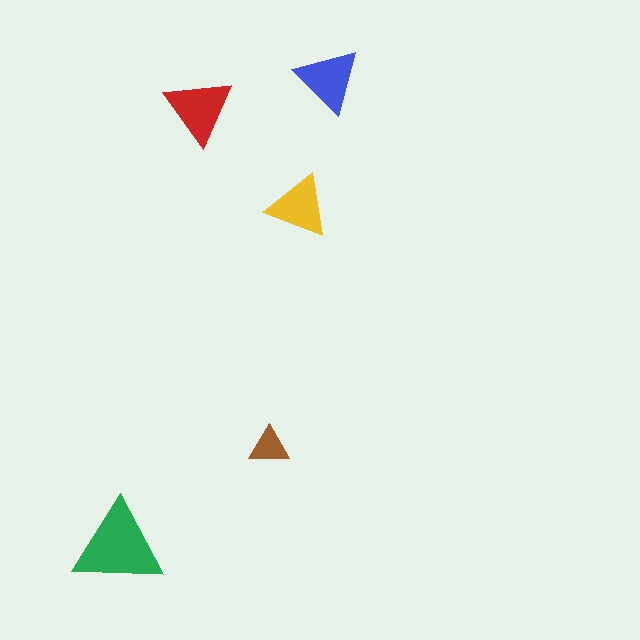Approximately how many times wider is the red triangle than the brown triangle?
About 1.5 times wider.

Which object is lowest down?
The green triangle is bottommost.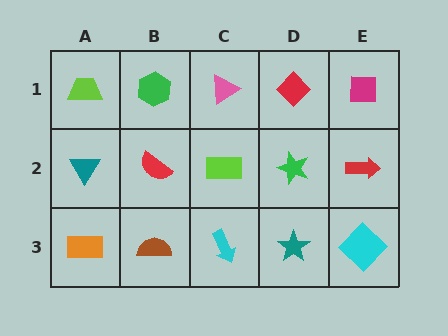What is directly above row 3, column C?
A lime rectangle.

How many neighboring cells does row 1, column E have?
2.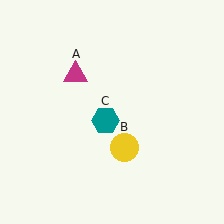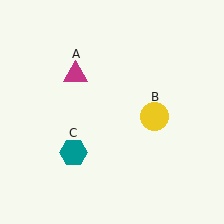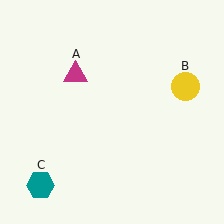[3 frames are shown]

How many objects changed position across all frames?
2 objects changed position: yellow circle (object B), teal hexagon (object C).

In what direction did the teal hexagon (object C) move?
The teal hexagon (object C) moved down and to the left.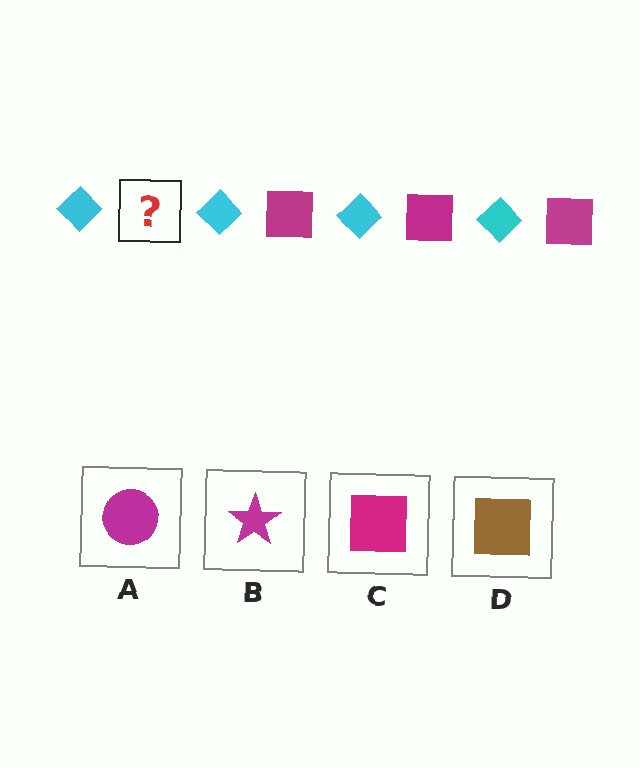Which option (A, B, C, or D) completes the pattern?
C.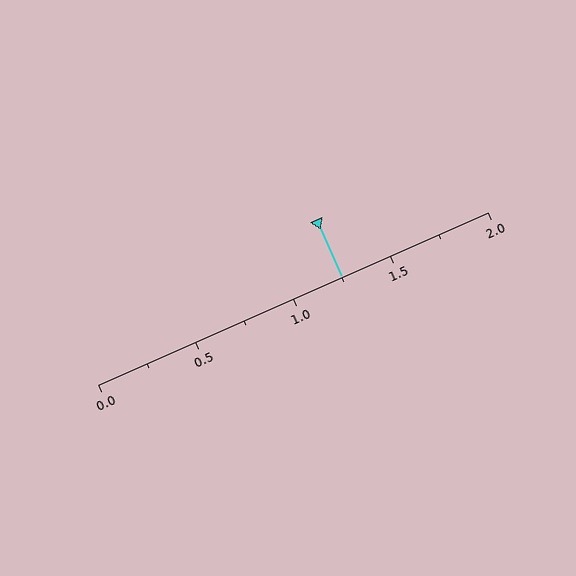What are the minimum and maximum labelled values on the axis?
The axis runs from 0.0 to 2.0.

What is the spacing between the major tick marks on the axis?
The major ticks are spaced 0.5 apart.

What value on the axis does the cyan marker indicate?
The marker indicates approximately 1.25.